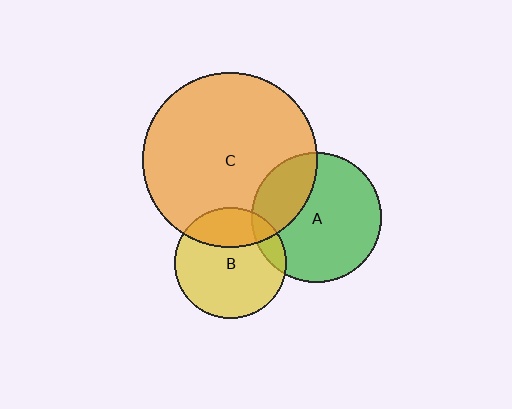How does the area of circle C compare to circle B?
Approximately 2.5 times.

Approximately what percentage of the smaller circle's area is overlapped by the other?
Approximately 10%.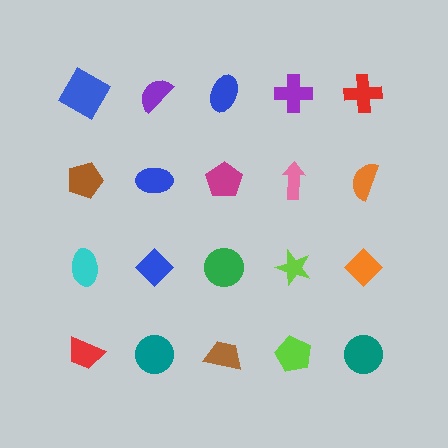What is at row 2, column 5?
An orange semicircle.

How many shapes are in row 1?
5 shapes.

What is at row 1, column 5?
A red cross.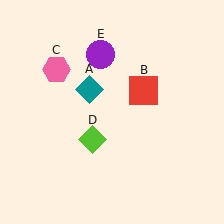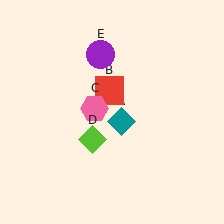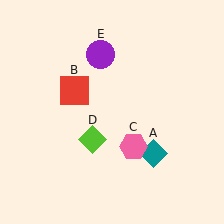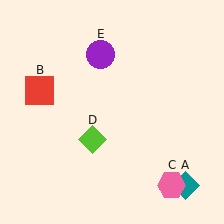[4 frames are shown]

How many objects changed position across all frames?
3 objects changed position: teal diamond (object A), red square (object B), pink hexagon (object C).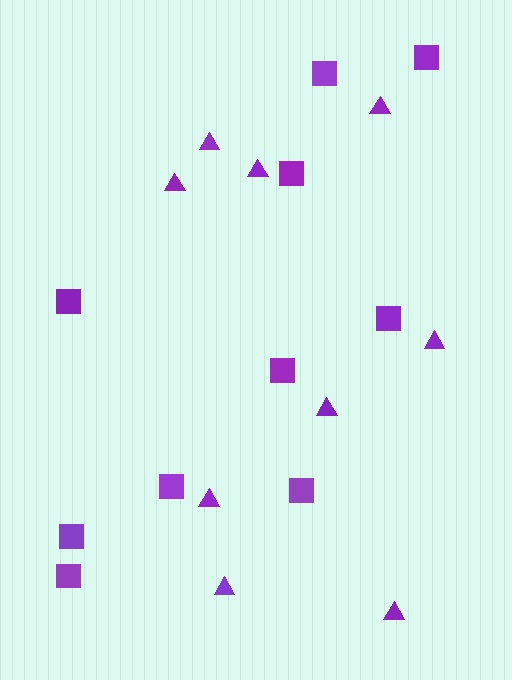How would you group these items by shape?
There are 2 groups: one group of triangles (9) and one group of squares (10).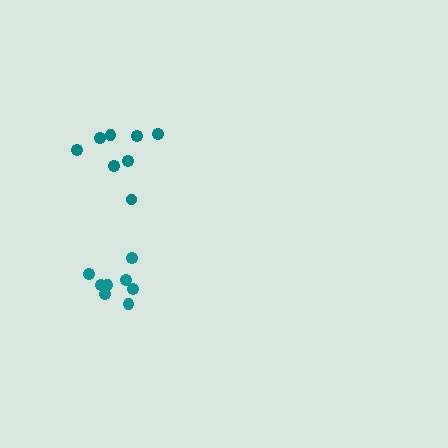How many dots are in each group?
Group 1: 8 dots, Group 2: 8 dots (16 total).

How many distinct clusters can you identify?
There are 2 distinct clusters.